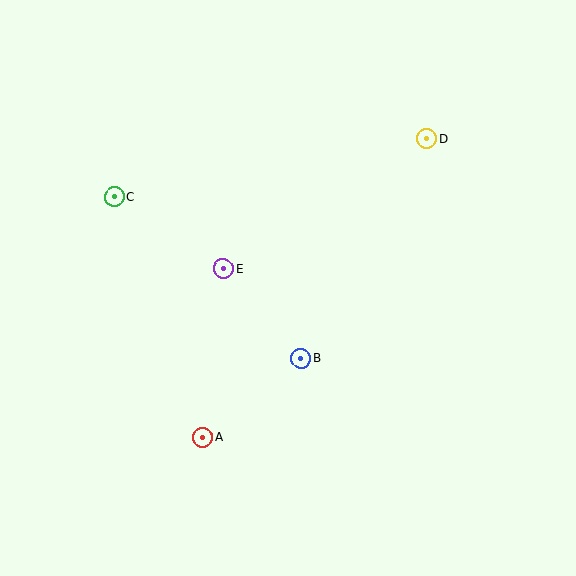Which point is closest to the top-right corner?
Point D is closest to the top-right corner.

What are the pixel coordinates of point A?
Point A is at (203, 438).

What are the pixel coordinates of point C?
Point C is at (114, 197).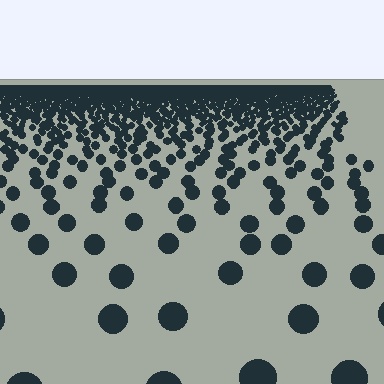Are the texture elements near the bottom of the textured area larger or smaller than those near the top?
Larger. Near the bottom, elements are closer to the viewer and appear at a bigger on-screen size.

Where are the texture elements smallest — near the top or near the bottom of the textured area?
Near the top.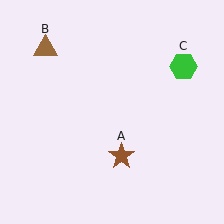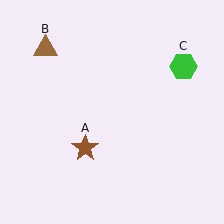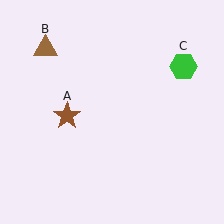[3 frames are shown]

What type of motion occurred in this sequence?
The brown star (object A) rotated clockwise around the center of the scene.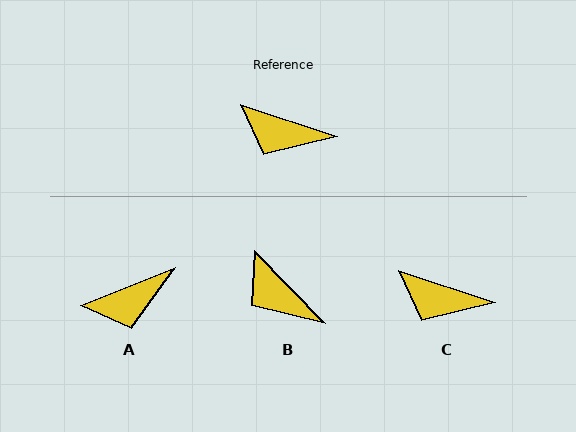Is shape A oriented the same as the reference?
No, it is off by about 41 degrees.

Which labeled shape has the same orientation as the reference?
C.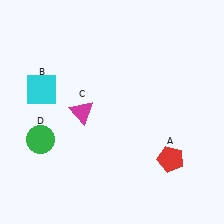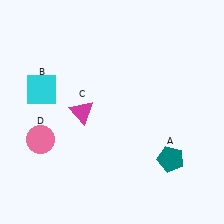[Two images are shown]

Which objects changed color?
A changed from red to teal. D changed from green to pink.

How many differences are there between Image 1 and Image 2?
There are 2 differences between the two images.